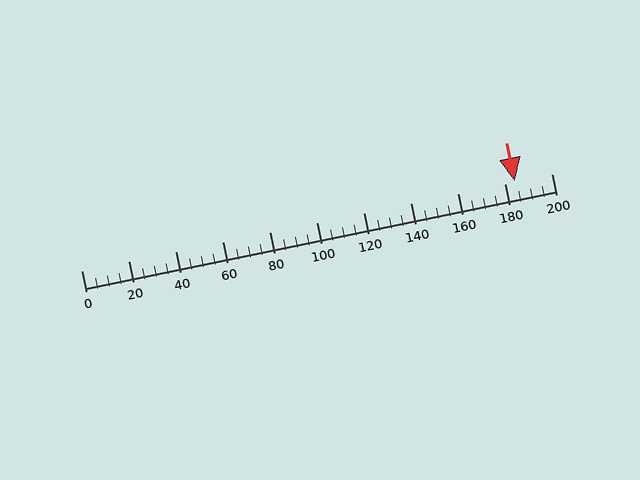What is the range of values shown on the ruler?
The ruler shows values from 0 to 200.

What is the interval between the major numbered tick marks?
The major tick marks are spaced 20 units apart.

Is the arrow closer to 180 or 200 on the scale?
The arrow is closer to 180.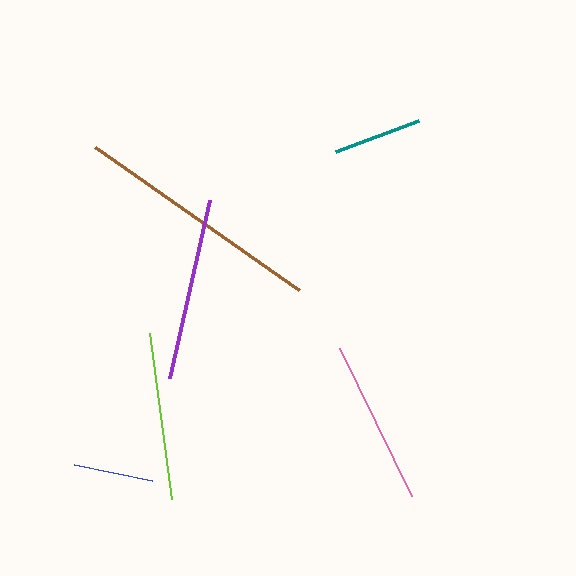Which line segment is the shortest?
The blue line is the shortest at approximately 79 pixels.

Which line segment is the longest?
The brown line is the longest at approximately 249 pixels.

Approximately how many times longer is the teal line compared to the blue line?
The teal line is approximately 1.1 times the length of the blue line.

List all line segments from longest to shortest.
From longest to shortest: brown, purple, lime, pink, teal, blue.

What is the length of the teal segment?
The teal segment is approximately 89 pixels long.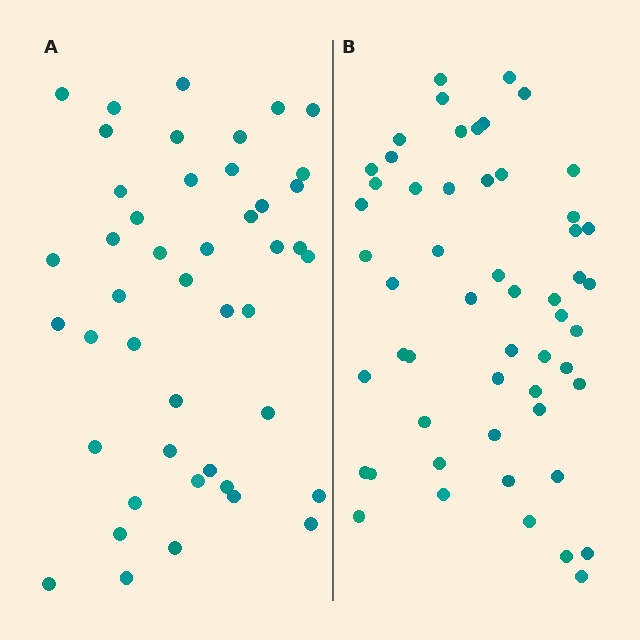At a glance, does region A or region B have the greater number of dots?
Region B (the right region) has more dots.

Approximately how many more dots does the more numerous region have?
Region B has roughly 8 or so more dots than region A.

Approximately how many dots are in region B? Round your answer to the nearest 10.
About 50 dots. (The exact count is 54, which rounds to 50.)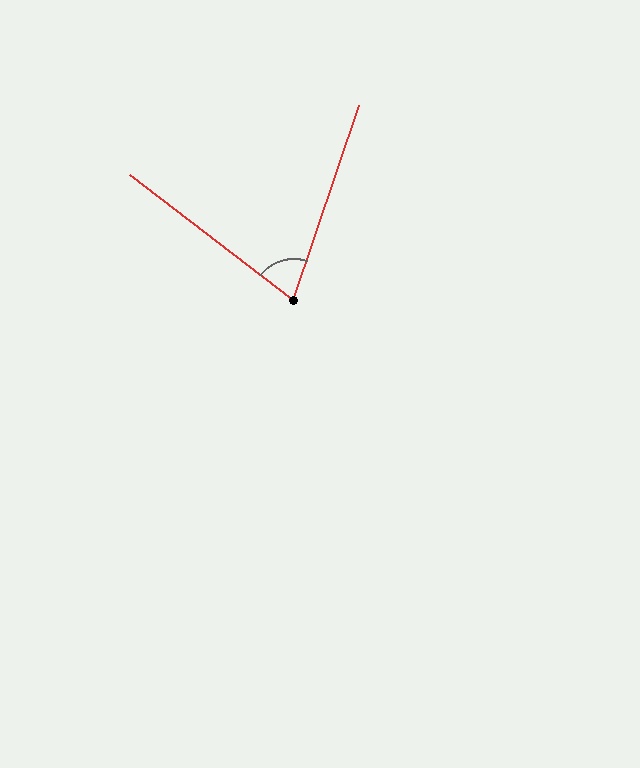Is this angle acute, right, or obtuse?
It is acute.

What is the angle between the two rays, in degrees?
Approximately 71 degrees.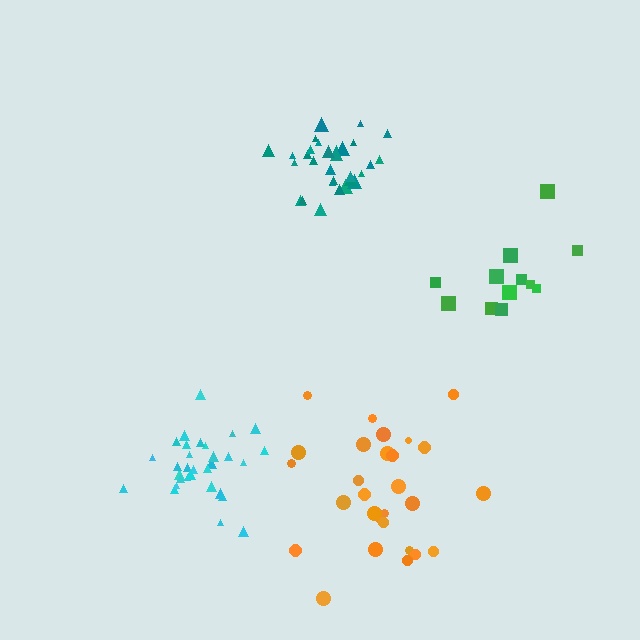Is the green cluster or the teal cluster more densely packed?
Teal.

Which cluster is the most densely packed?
Cyan.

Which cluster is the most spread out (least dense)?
Orange.